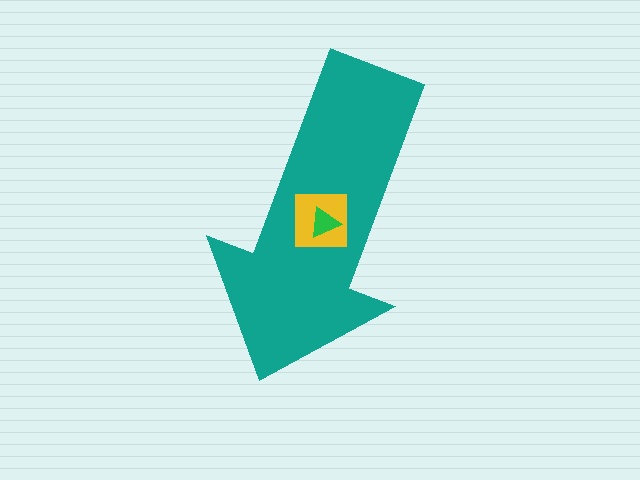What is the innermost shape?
The green triangle.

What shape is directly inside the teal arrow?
The yellow square.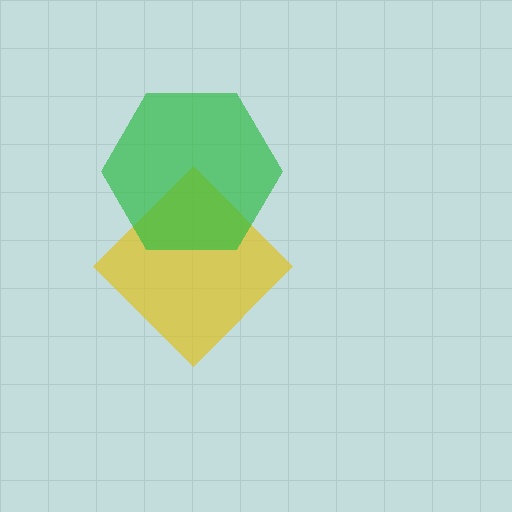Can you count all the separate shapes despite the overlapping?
Yes, there are 2 separate shapes.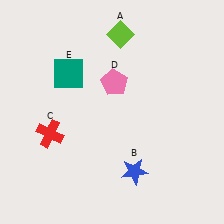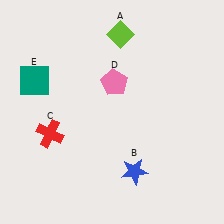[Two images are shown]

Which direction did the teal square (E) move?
The teal square (E) moved left.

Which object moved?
The teal square (E) moved left.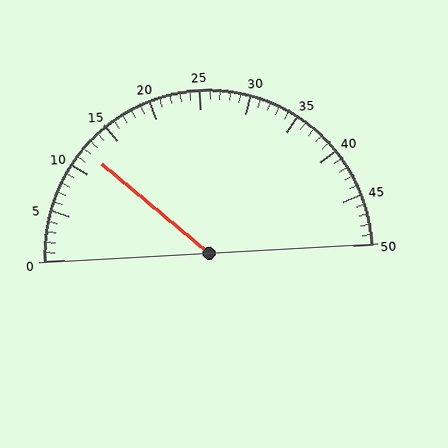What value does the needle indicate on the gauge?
The needle indicates approximately 12.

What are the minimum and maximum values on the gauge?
The gauge ranges from 0 to 50.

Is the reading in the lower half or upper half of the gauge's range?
The reading is in the lower half of the range (0 to 50).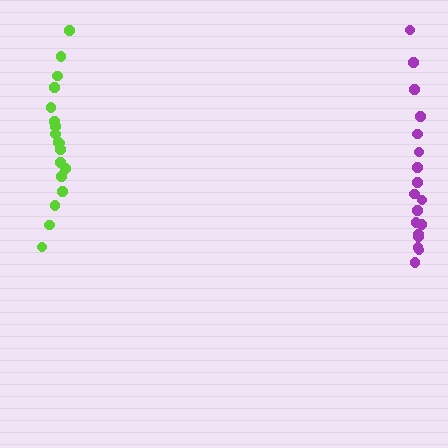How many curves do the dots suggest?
There are 2 distinct paths.